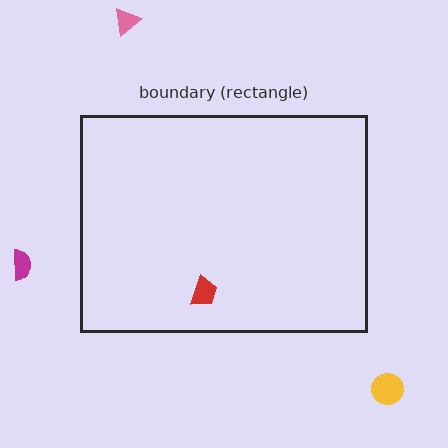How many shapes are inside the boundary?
1 inside, 3 outside.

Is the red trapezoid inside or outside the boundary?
Inside.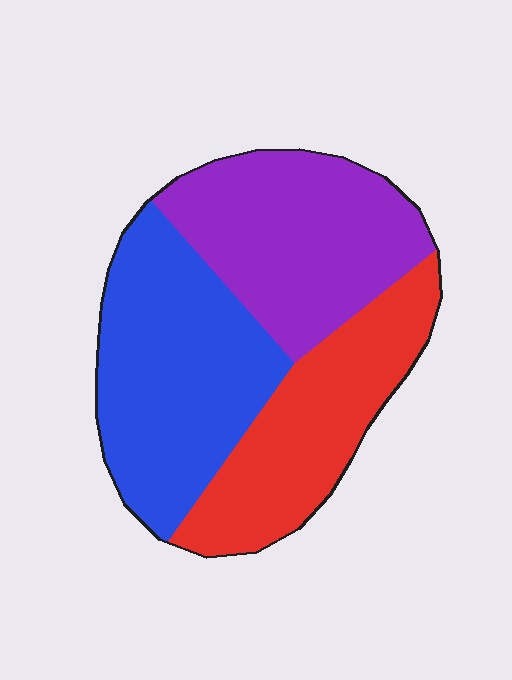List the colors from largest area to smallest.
From largest to smallest: blue, purple, red.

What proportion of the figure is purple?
Purple takes up about one third (1/3) of the figure.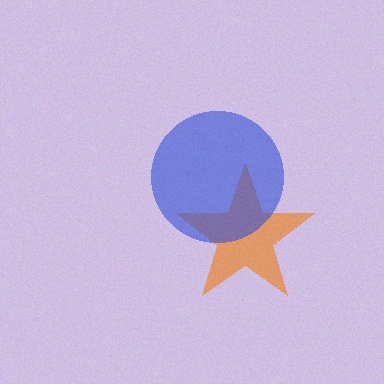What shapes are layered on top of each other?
The layered shapes are: an orange star, a blue circle.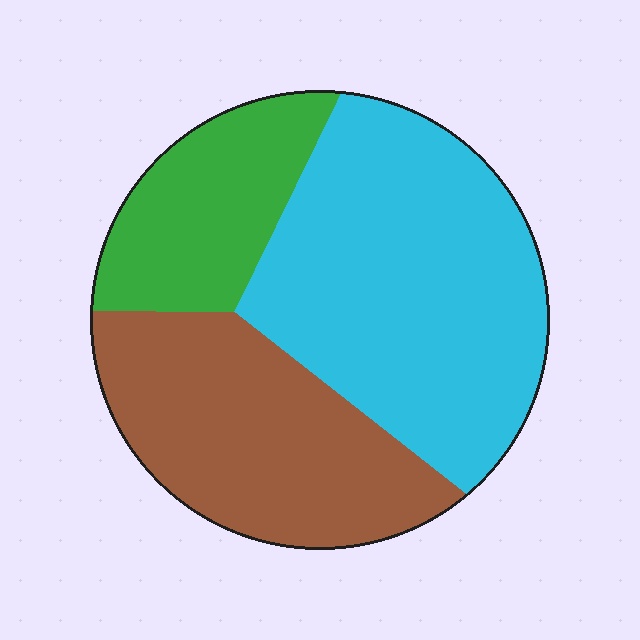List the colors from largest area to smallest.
From largest to smallest: cyan, brown, green.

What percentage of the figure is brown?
Brown takes up between a quarter and a half of the figure.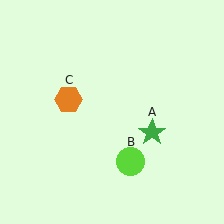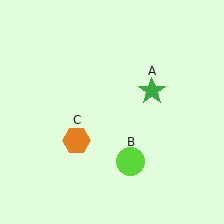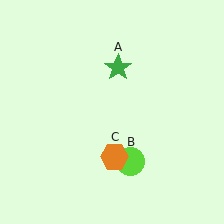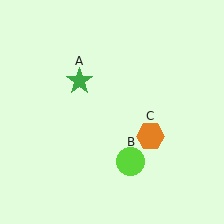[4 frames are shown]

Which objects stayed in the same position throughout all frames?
Lime circle (object B) remained stationary.